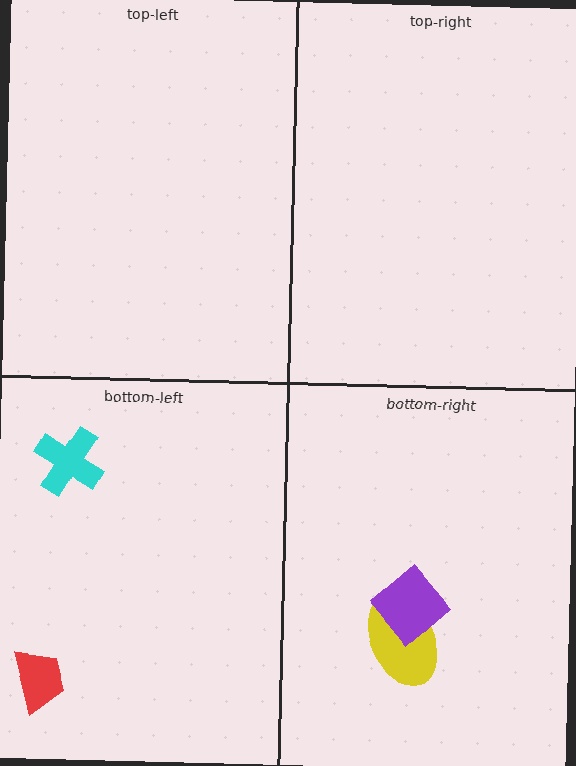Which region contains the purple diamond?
The bottom-right region.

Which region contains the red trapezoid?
The bottom-left region.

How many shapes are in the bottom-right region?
2.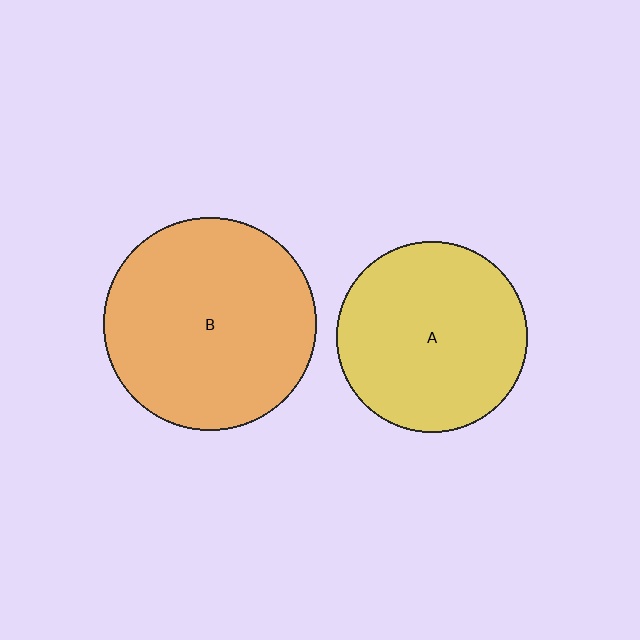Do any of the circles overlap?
No, none of the circles overlap.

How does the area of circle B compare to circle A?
Approximately 1.2 times.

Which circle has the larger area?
Circle B (orange).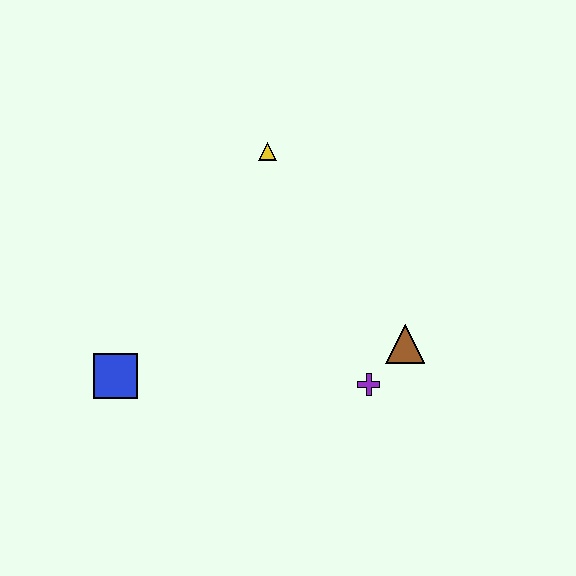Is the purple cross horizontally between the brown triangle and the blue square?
Yes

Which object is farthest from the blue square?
The brown triangle is farthest from the blue square.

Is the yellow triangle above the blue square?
Yes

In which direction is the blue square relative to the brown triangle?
The blue square is to the left of the brown triangle.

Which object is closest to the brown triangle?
The purple cross is closest to the brown triangle.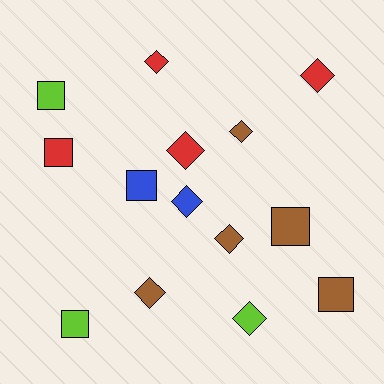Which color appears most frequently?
Brown, with 5 objects.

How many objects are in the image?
There are 14 objects.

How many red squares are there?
There is 1 red square.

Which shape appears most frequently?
Diamond, with 8 objects.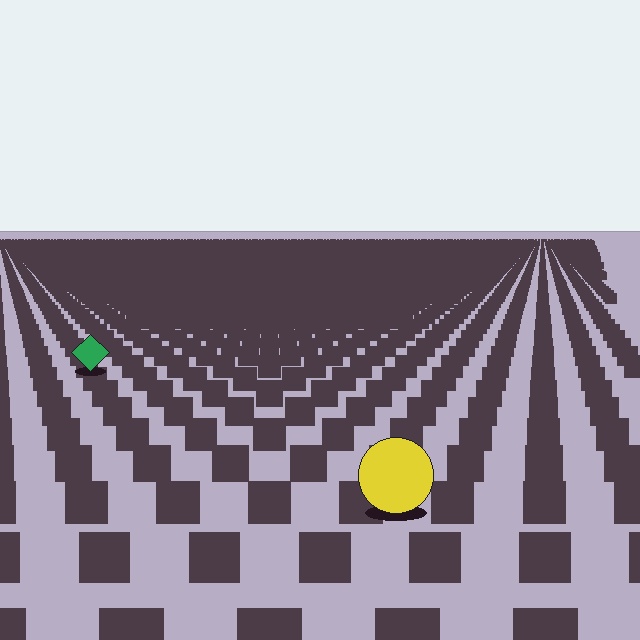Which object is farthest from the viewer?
The green diamond is farthest from the viewer. It appears smaller and the ground texture around it is denser.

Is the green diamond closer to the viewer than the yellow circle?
No. The yellow circle is closer — you can tell from the texture gradient: the ground texture is coarser near it.